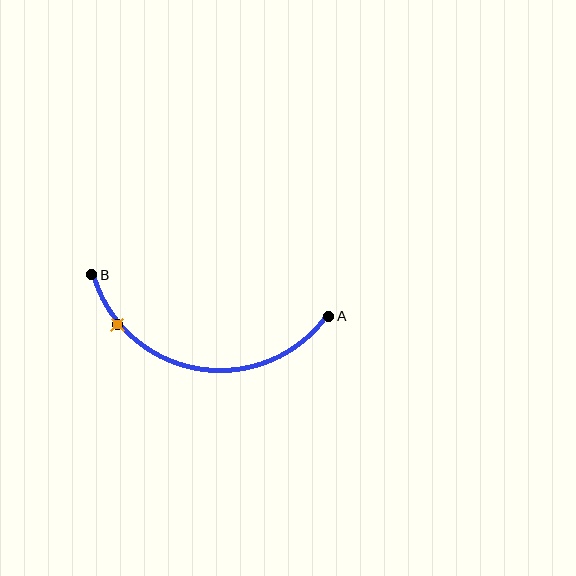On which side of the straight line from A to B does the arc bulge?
The arc bulges below the straight line connecting A and B.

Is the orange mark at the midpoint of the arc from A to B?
No. The orange mark lies on the arc but is closer to endpoint B. The arc midpoint would be at the point on the curve equidistant along the arc from both A and B.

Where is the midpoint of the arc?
The arc midpoint is the point on the curve farthest from the straight line joining A and B. It sits below that line.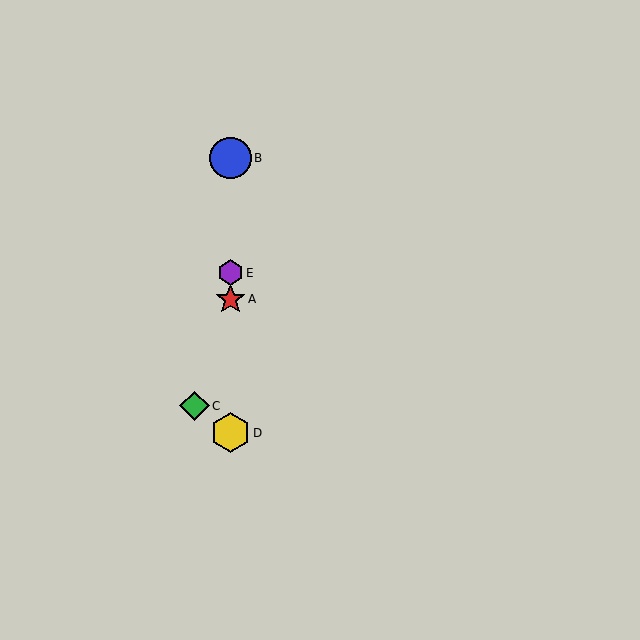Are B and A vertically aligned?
Yes, both are at x≈230.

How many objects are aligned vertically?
4 objects (A, B, D, E) are aligned vertically.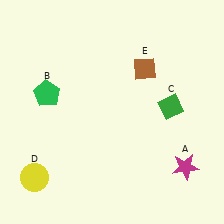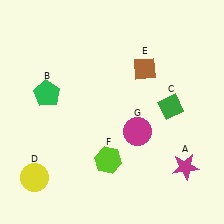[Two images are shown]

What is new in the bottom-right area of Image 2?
A magenta circle (G) was added in the bottom-right area of Image 2.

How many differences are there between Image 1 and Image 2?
There are 2 differences between the two images.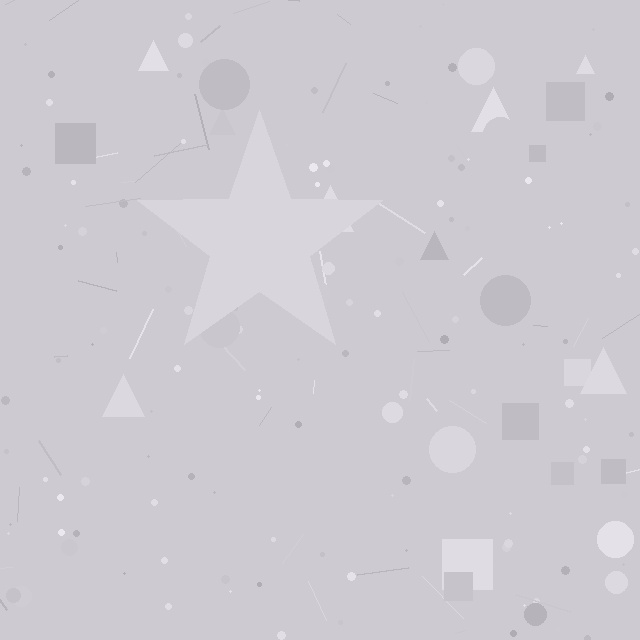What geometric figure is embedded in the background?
A star is embedded in the background.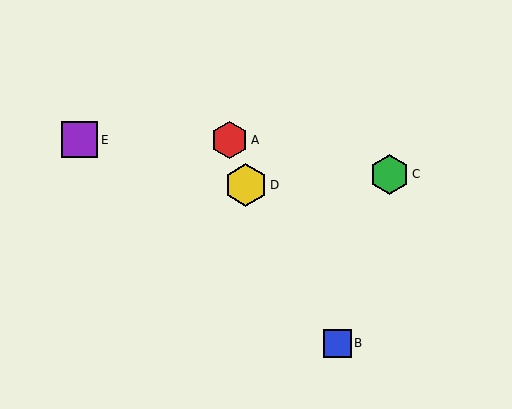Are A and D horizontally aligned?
No, A is at y≈140 and D is at y≈185.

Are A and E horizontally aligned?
Yes, both are at y≈140.